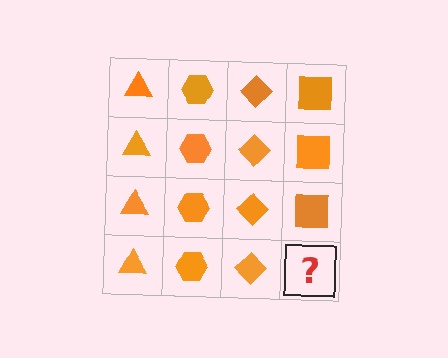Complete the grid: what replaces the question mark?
The question mark should be replaced with an orange square.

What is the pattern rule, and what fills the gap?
The rule is that each column has a consistent shape. The gap should be filled with an orange square.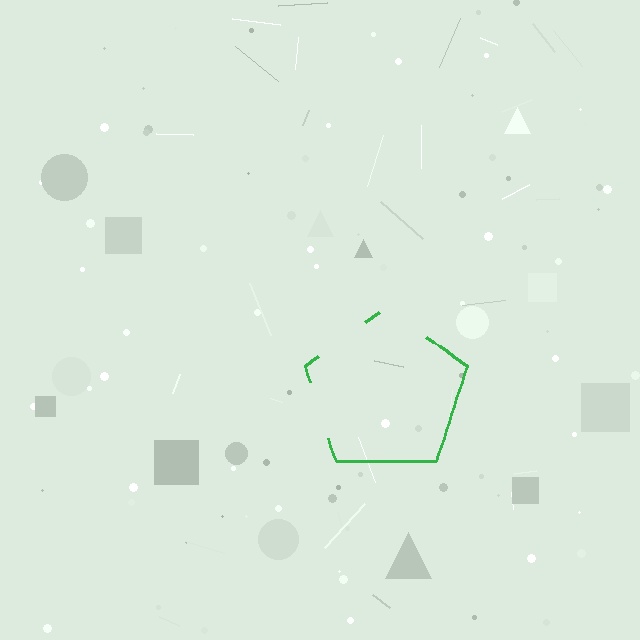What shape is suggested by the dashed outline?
The dashed outline suggests a pentagon.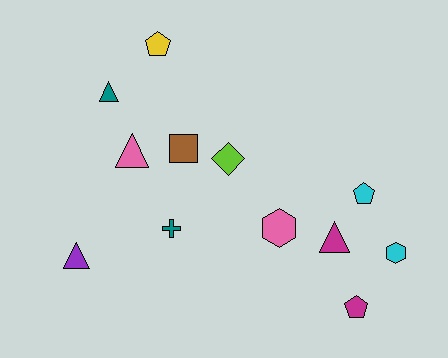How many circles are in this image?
There are no circles.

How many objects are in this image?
There are 12 objects.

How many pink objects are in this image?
There are 2 pink objects.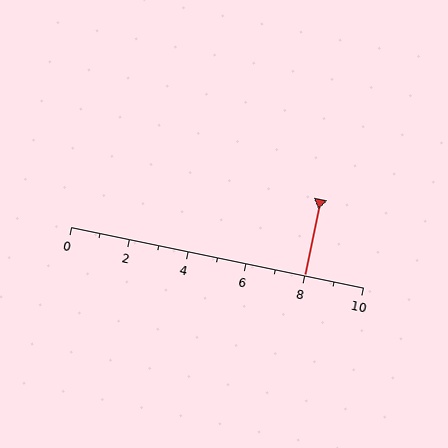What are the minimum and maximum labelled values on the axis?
The axis runs from 0 to 10.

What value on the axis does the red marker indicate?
The marker indicates approximately 8.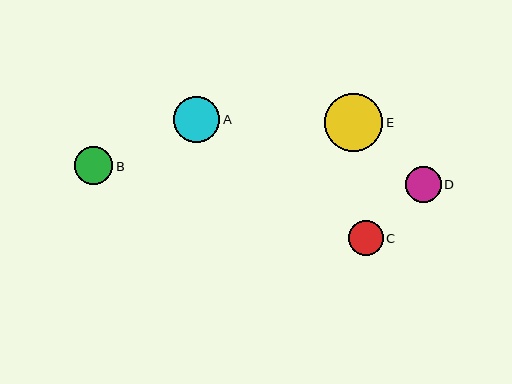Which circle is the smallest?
Circle C is the smallest with a size of approximately 35 pixels.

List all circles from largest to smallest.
From largest to smallest: E, A, B, D, C.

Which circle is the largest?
Circle E is the largest with a size of approximately 58 pixels.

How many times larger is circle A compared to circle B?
Circle A is approximately 1.2 times the size of circle B.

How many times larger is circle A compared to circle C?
Circle A is approximately 1.3 times the size of circle C.